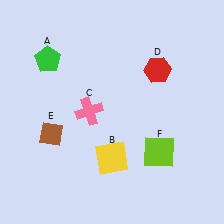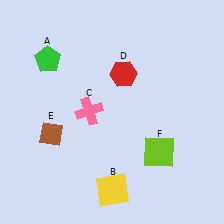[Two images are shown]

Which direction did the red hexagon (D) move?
The red hexagon (D) moved left.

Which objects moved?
The objects that moved are: the yellow square (B), the red hexagon (D).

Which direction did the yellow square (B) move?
The yellow square (B) moved down.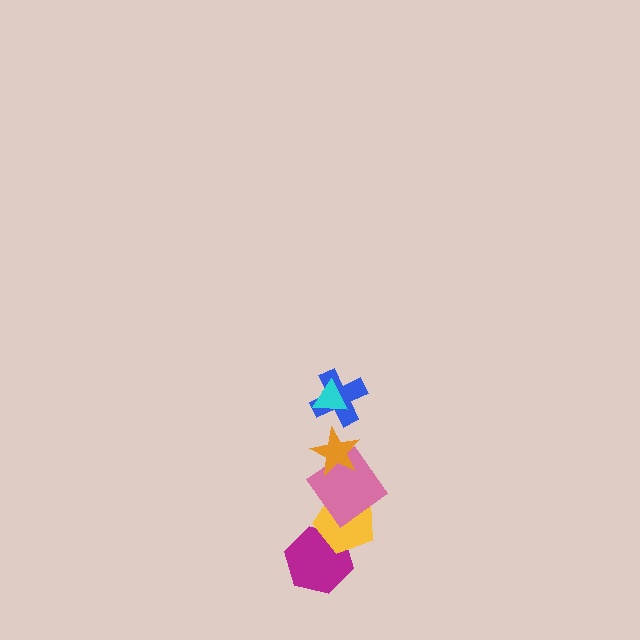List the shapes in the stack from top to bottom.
From top to bottom: the cyan triangle, the blue cross, the orange star, the pink diamond, the yellow pentagon, the magenta hexagon.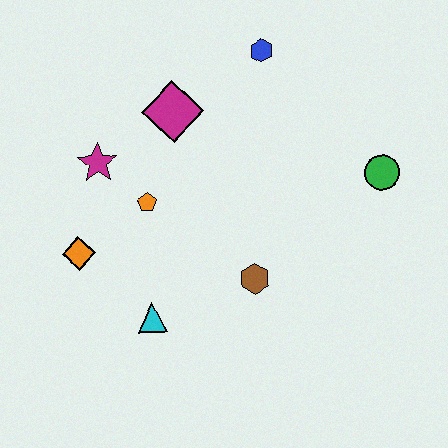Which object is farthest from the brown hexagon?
The blue hexagon is farthest from the brown hexagon.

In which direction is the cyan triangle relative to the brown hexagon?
The cyan triangle is to the left of the brown hexagon.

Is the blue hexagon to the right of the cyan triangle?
Yes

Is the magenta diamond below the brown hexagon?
No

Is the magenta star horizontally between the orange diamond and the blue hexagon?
Yes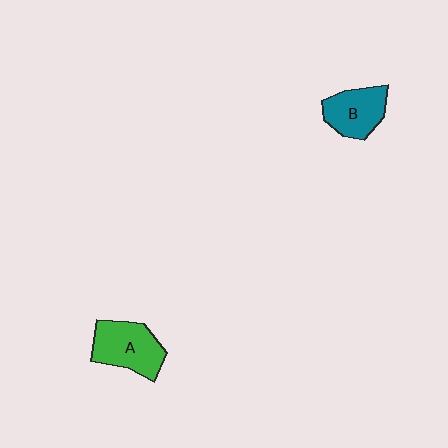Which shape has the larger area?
Shape A (green).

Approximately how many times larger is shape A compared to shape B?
Approximately 1.2 times.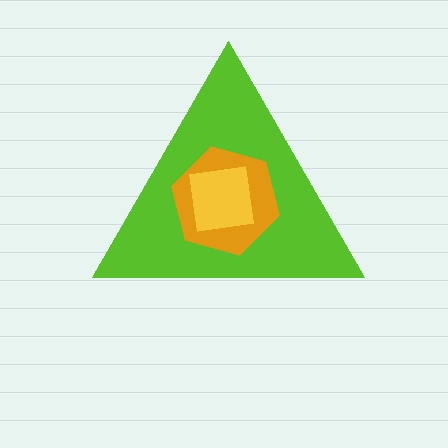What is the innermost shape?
The yellow square.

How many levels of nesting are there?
3.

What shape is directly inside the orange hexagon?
The yellow square.